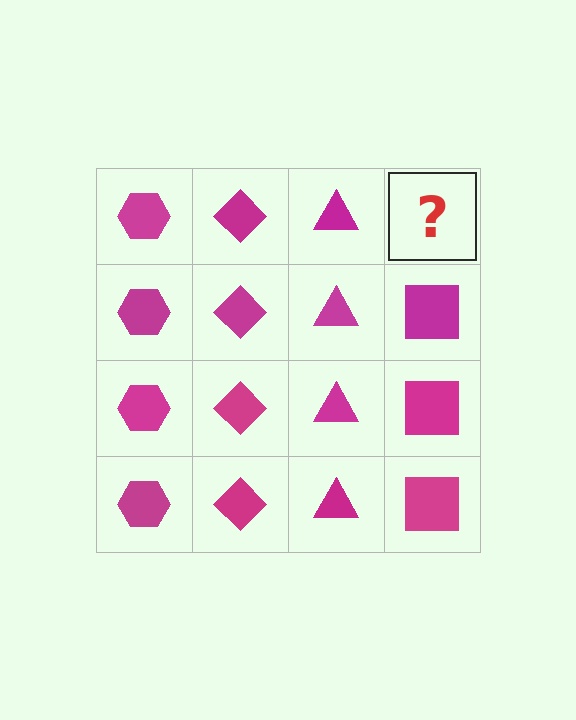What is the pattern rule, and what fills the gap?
The rule is that each column has a consistent shape. The gap should be filled with a magenta square.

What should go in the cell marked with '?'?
The missing cell should contain a magenta square.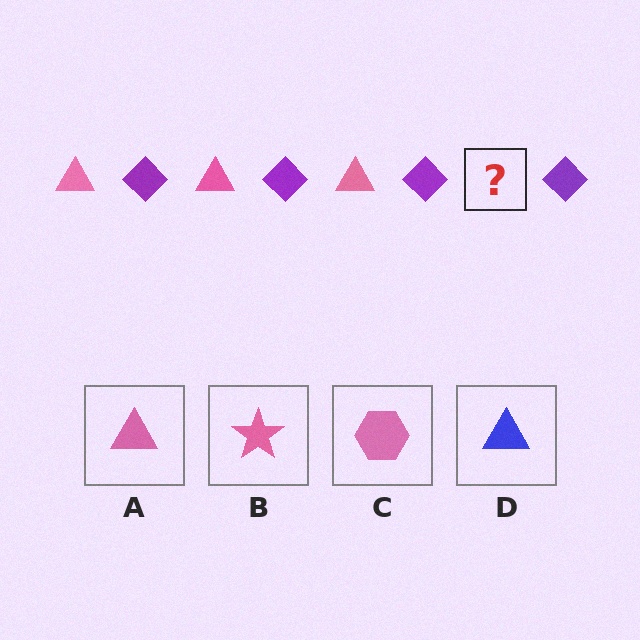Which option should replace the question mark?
Option A.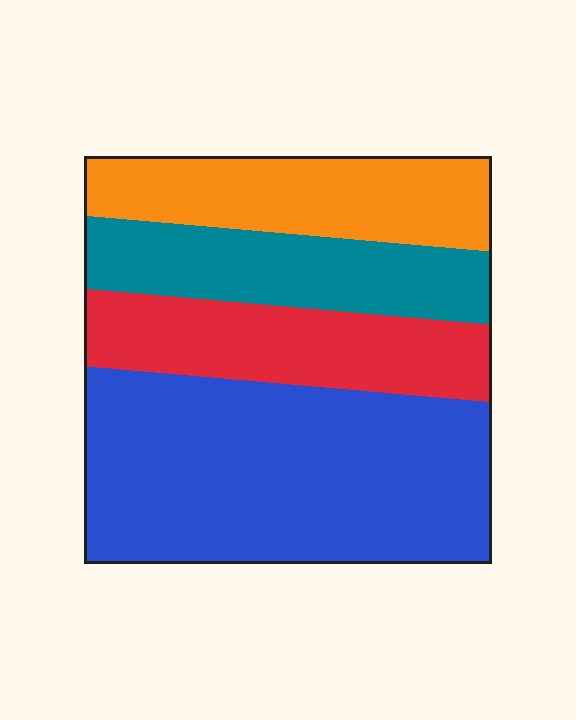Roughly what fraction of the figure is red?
Red covers roughly 20% of the figure.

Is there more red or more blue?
Blue.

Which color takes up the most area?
Blue, at roughly 45%.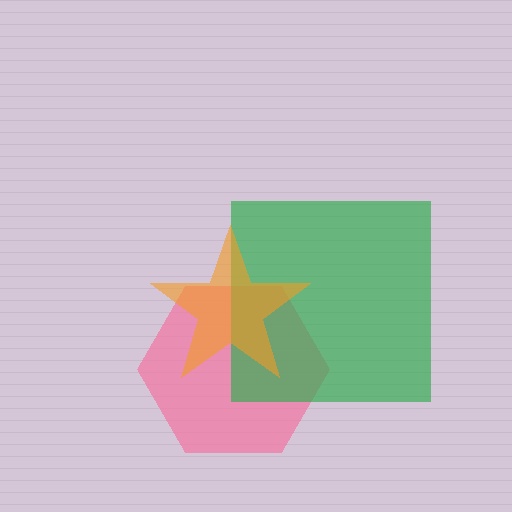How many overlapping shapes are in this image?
There are 3 overlapping shapes in the image.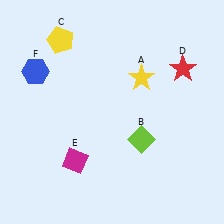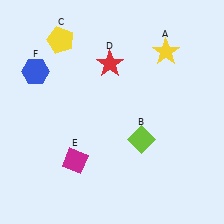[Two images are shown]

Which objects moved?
The objects that moved are: the yellow star (A), the red star (D).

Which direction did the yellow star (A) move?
The yellow star (A) moved up.